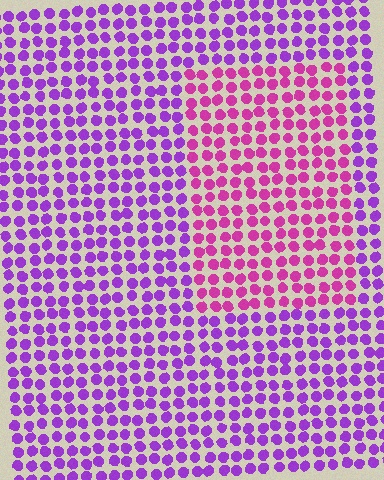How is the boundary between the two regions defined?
The boundary is defined purely by a slight shift in hue (about 37 degrees). Spacing, size, and orientation are identical on both sides.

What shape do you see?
I see a rectangle.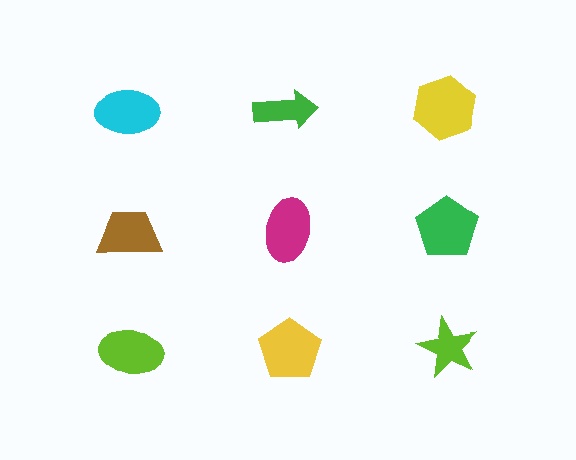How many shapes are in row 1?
3 shapes.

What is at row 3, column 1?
A lime ellipse.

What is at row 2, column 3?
A green pentagon.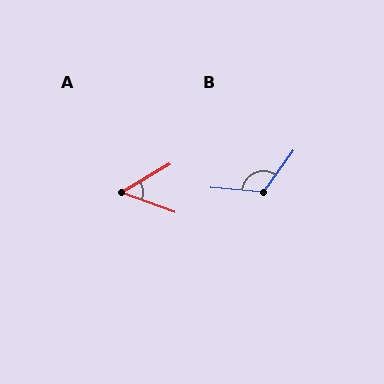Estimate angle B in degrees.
Approximately 120 degrees.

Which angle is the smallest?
A, at approximately 50 degrees.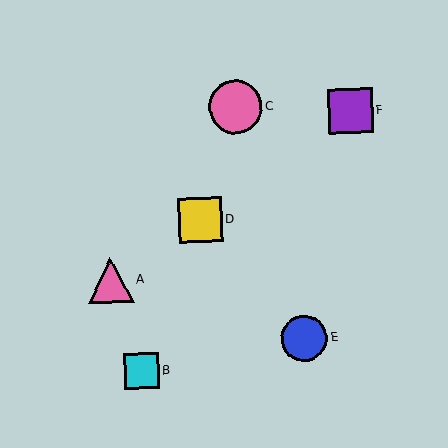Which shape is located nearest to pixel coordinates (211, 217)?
The yellow square (labeled D) at (200, 220) is nearest to that location.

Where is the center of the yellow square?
The center of the yellow square is at (200, 220).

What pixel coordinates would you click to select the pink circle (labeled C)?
Click at (235, 107) to select the pink circle C.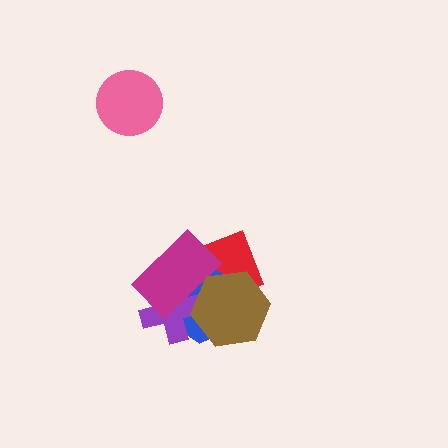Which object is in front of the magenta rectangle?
The brown hexagon is in front of the magenta rectangle.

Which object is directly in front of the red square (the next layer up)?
The blue hexagon is directly in front of the red square.